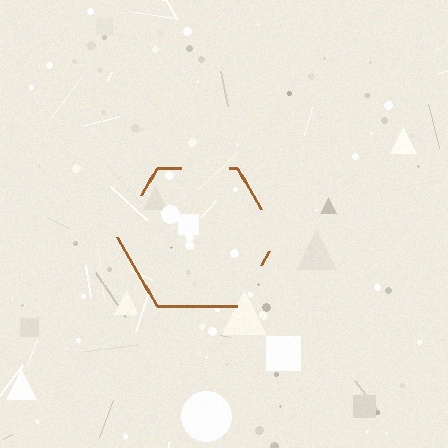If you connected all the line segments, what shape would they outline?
They would outline a hexagon.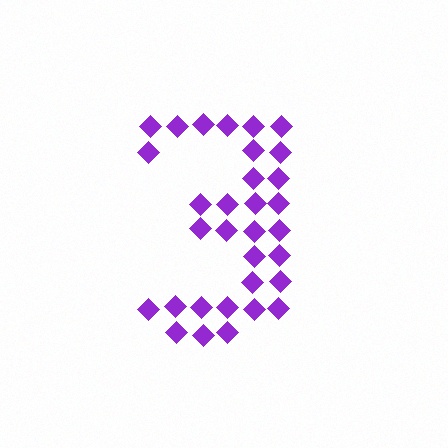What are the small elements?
The small elements are diamonds.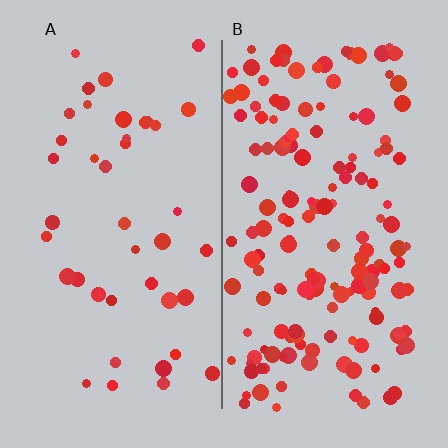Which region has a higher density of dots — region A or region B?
B (the right).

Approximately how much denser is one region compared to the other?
Approximately 3.7× — region B over region A.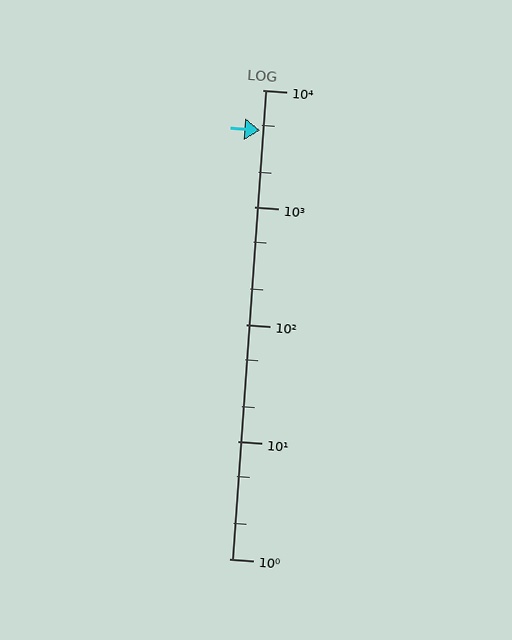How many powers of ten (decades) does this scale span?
The scale spans 4 decades, from 1 to 10000.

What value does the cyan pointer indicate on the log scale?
The pointer indicates approximately 4500.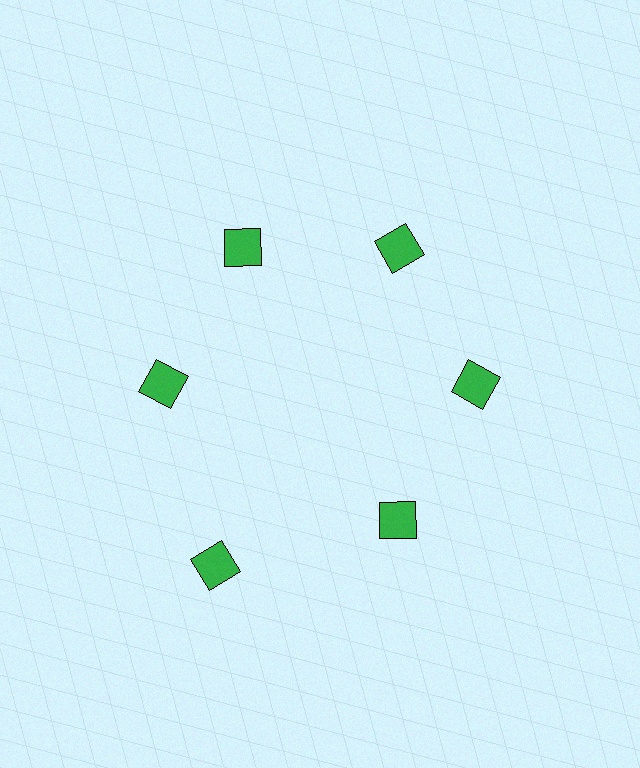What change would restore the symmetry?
The symmetry would be restored by moving it inward, back onto the ring so that all 6 squares sit at equal angles and equal distance from the center.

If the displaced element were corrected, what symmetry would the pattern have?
It would have 6-fold rotational symmetry — the pattern would map onto itself every 60 degrees.